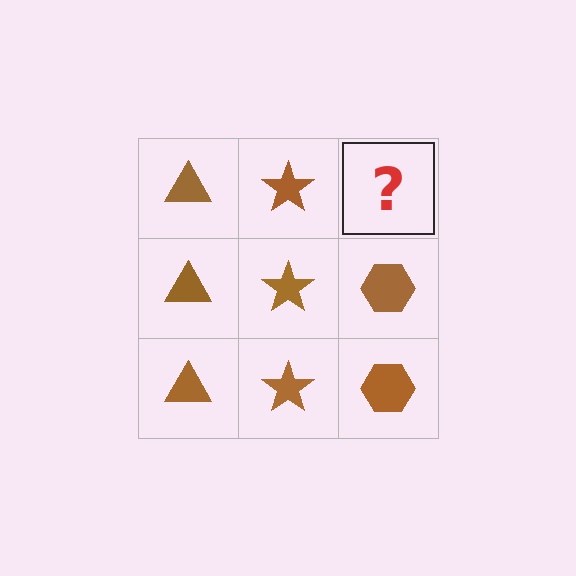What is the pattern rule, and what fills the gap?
The rule is that each column has a consistent shape. The gap should be filled with a brown hexagon.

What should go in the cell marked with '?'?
The missing cell should contain a brown hexagon.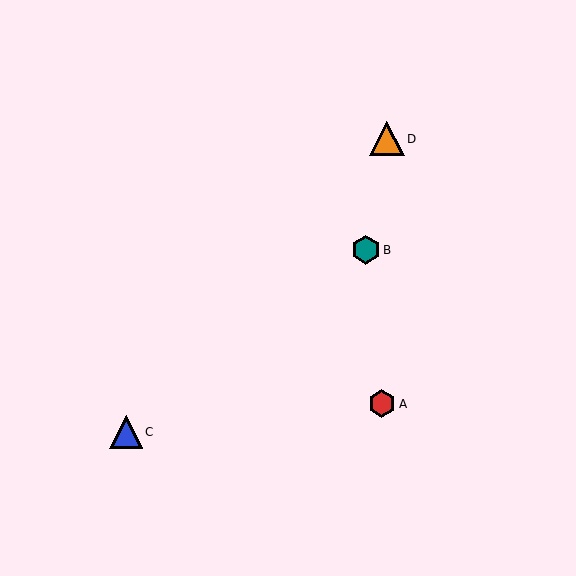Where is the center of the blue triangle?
The center of the blue triangle is at (126, 432).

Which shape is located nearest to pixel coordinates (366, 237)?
The teal hexagon (labeled B) at (366, 250) is nearest to that location.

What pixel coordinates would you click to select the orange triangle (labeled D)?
Click at (387, 139) to select the orange triangle D.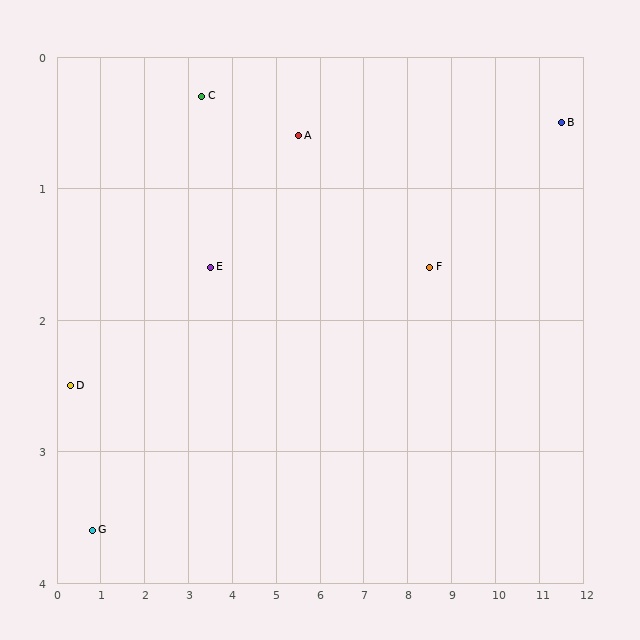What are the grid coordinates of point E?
Point E is at approximately (3.5, 1.6).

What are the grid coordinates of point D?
Point D is at approximately (0.3, 2.5).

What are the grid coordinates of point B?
Point B is at approximately (11.5, 0.5).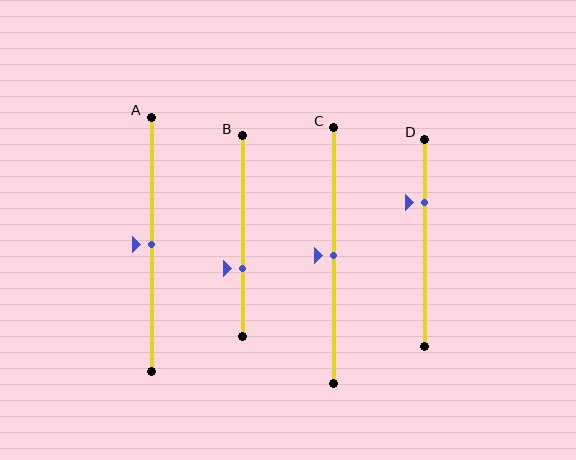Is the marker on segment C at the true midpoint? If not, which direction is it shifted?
Yes, the marker on segment C is at the true midpoint.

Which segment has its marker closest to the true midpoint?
Segment A has its marker closest to the true midpoint.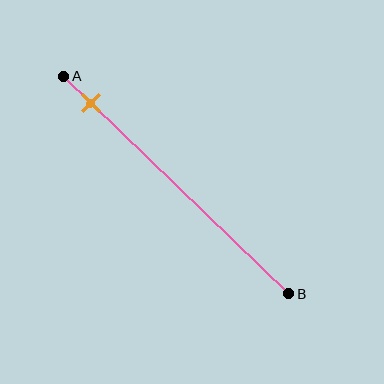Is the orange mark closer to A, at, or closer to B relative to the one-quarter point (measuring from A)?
The orange mark is closer to point A than the one-quarter point of segment AB.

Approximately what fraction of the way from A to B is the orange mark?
The orange mark is approximately 10% of the way from A to B.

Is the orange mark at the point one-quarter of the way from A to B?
No, the mark is at about 10% from A, not at the 25% one-quarter point.